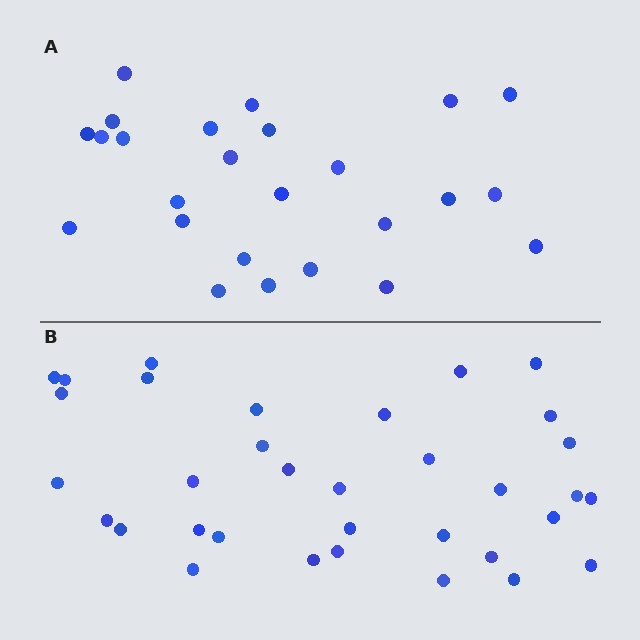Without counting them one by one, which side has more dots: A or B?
Region B (the bottom region) has more dots.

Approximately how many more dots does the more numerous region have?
Region B has roughly 8 or so more dots than region A.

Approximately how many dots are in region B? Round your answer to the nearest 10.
About 30 dots. (The exact count is 34, which rounds to 30.)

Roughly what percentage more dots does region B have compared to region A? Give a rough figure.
About 35% more.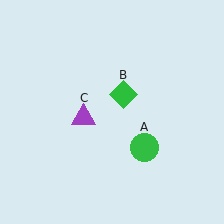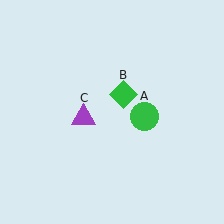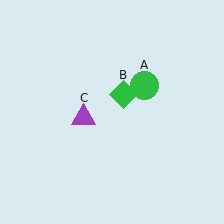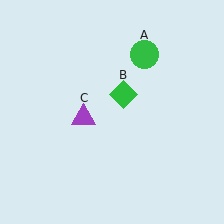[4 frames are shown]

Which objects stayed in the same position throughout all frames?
Green diamond (object B) and purple triangle (object C) remained stationary.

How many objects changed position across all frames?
1 object changed position: green circle (object A).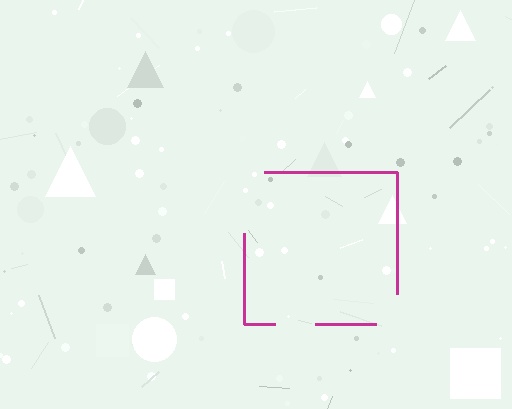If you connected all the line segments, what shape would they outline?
They would outline a square.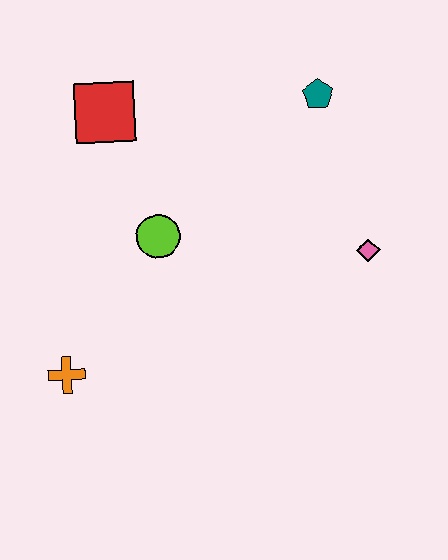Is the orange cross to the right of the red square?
No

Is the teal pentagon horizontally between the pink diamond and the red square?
Yes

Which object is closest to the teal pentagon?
The pink diamond is closest to the teal pentagon.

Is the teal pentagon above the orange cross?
Yes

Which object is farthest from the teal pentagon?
The orange cross is farthest from the teal pentagon.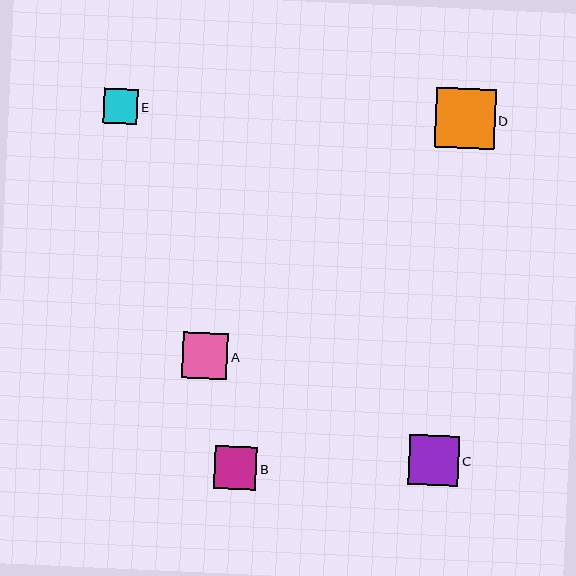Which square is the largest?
Square D is the largest with a size of approximately 60 pixels.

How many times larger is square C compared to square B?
Square C is approximately 1.2 times the size of square B.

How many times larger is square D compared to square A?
Square D is approximately 1.3 times the size of square A.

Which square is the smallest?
Square E is the smallest with a size of approximately 35 pixels.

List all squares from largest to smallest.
From largest to smallest: D, C, A, B, E.